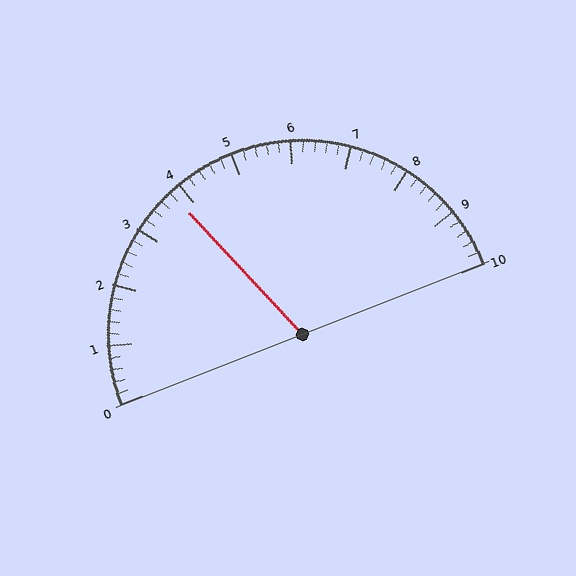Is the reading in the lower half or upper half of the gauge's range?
The reading is in the lower half of the range (0 to 10).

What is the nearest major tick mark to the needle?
The nearest major tick mark is 4.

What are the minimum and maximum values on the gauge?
The gauge ranges from 0 to 10.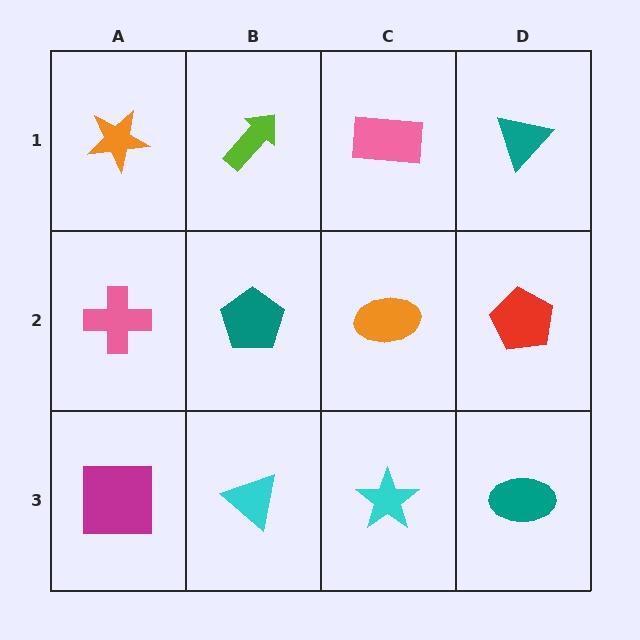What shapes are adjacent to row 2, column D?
A teal triangle (row 1, column D), a teal ellipse (row 3, column D), an orange ellipse (row 2, column C).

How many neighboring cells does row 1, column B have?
3.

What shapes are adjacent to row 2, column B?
A lime arrow (row 1, column B), a cyan triangle (row 3, column B), a pink cross (row 2, column A), an orange ellipse (row 2, column C).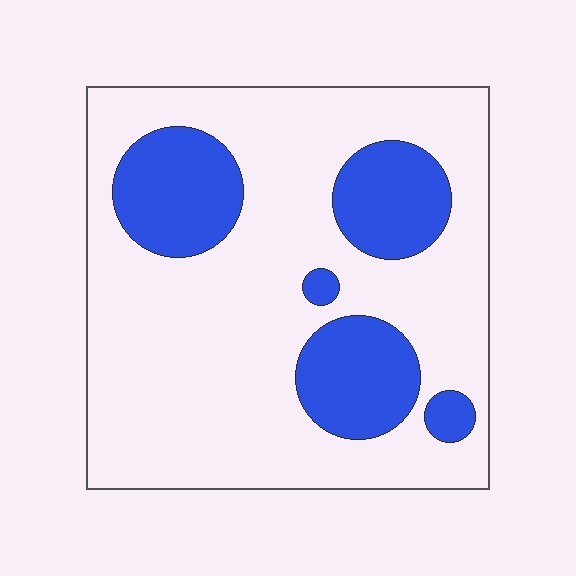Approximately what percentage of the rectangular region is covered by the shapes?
Approximately 25%.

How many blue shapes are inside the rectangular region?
5.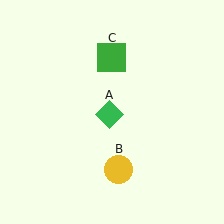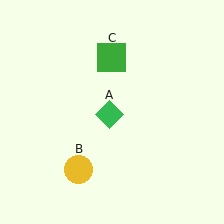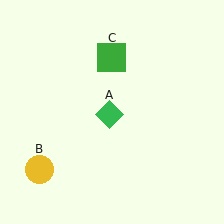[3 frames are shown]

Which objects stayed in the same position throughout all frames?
Green diamond (object A) and green square (object C) remained stationary.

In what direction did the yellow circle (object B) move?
The yellow circle (object B) moved left.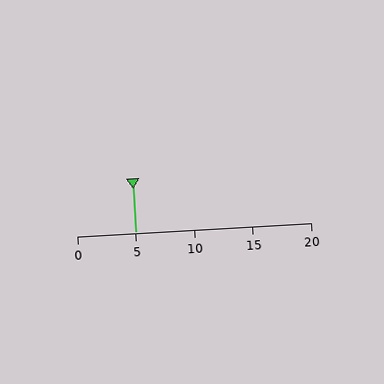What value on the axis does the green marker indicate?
The marker indicates approximately 5.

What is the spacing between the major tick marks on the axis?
The major ticks are spaced 5 apart.